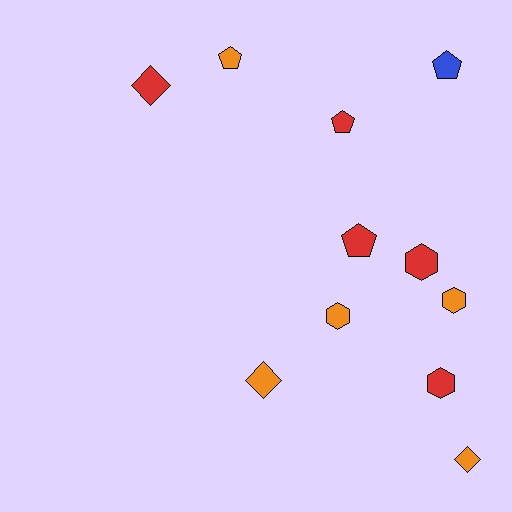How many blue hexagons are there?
There are no blue hexagons.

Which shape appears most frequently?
Pentagon, with 4 objects.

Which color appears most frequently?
Red, with 5 objects.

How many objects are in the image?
There are 11 objects.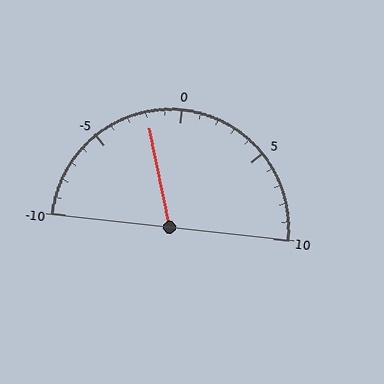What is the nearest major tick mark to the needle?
The nearest major tick mark is 0.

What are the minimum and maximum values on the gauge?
The gauge ranges from -10 to 10.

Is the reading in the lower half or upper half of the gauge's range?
The reading is in the lower half of the range (-10 to 10).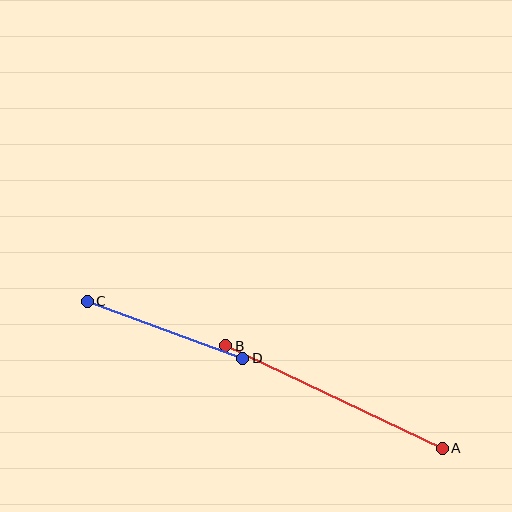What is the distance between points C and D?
The distance is approximately 166 pixels.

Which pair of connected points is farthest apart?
Points A and B are farthest apart.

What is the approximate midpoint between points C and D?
The midpoint is at approximately (165, 330) pixels.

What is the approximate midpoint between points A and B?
The midpoint is at approximately (334, 397) pixels.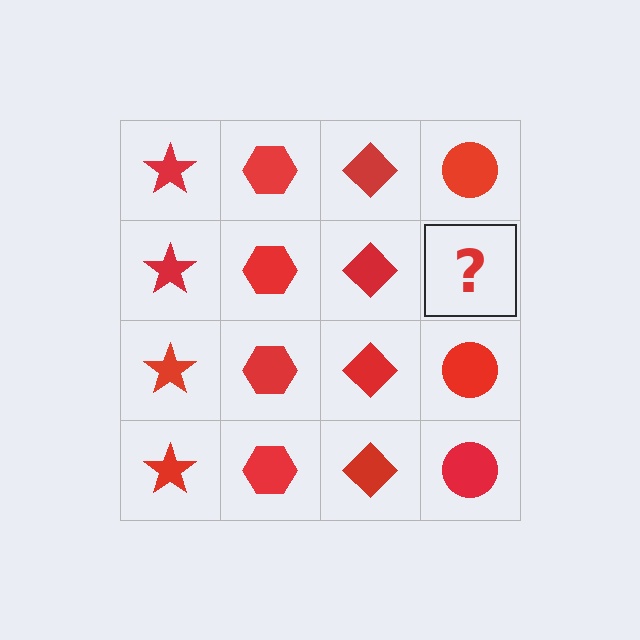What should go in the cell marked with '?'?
The missing cell should contain a red circle.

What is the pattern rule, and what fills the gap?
The rule is that each column has a consistent shape. The gap should be filled with a red circle.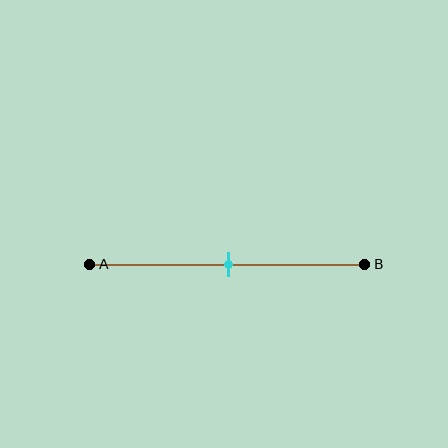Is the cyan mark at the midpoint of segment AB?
Yes, the mark is approximately at the midpoint.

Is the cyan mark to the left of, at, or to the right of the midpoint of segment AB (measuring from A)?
The cyan mark is approximately at the midpoint of segment AB.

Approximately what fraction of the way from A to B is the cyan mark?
The cyan mark is approximately 50% of the way from A to B.